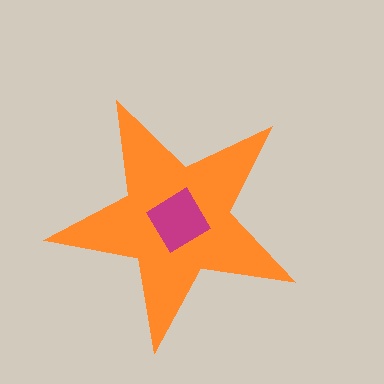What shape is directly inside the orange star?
The magenta diamond.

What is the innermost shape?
The magenta diamond.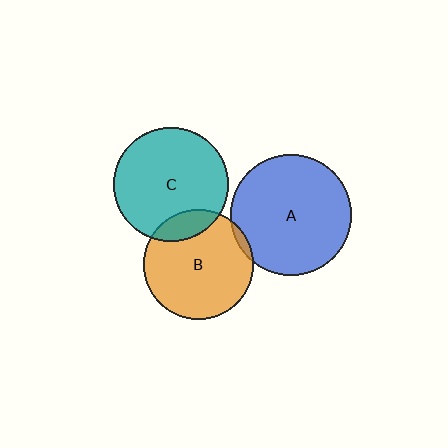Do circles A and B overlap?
Yes.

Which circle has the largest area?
Circle A (blue).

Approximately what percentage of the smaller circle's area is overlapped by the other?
Approximately 5%.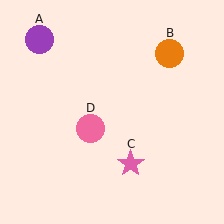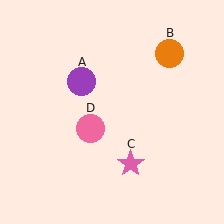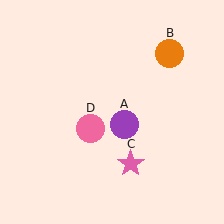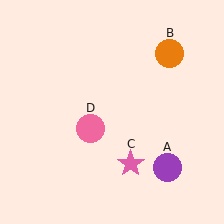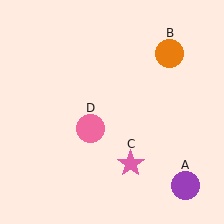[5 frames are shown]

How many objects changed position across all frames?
1 object changed position: purple circle (object A).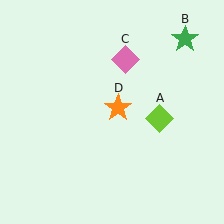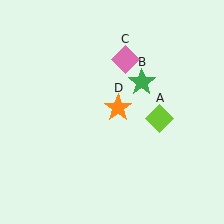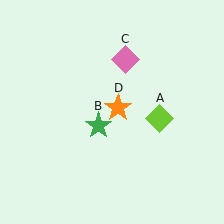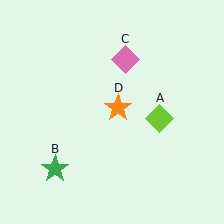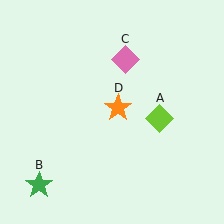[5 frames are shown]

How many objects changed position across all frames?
1 object changed position: green star (object B).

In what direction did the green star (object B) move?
The green star (object B) moved down and to the left.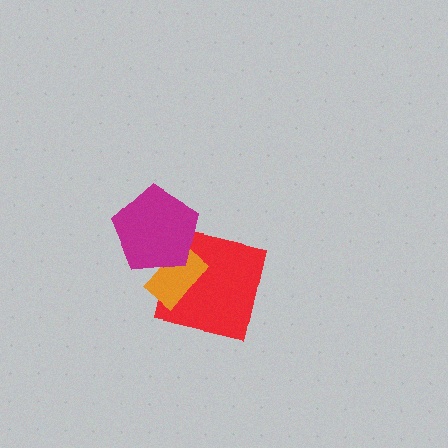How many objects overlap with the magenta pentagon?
2 objects overlap with the magenta pentagon.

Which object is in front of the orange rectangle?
The magenta pentagon is in front of the orange rectangle.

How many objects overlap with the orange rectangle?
2 objects overlap with the orange rectangle.